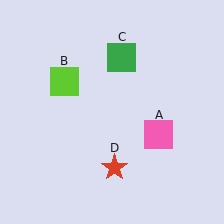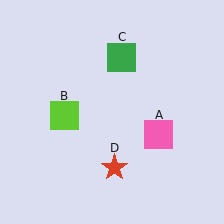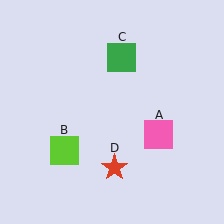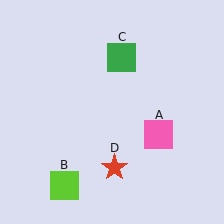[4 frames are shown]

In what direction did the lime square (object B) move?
The lime square (object B) moved down.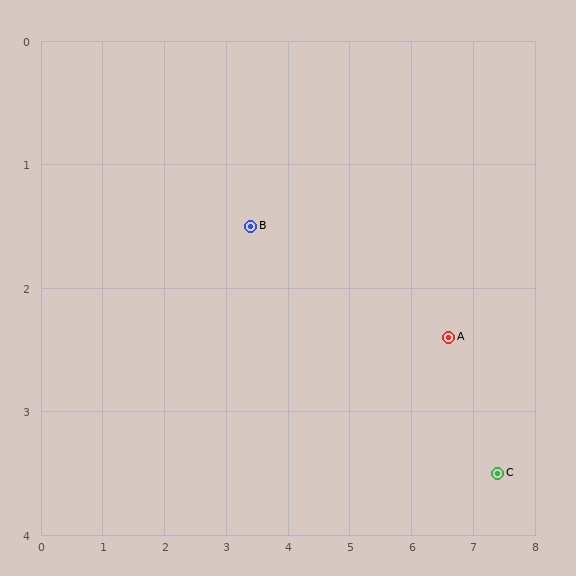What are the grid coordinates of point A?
Point A is at approximately (6.6, 2.4).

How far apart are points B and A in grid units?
Points B and A are about 3.3 grid units apart.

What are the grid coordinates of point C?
Point C is at approximately (7.4, 3.5).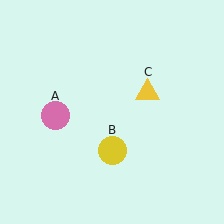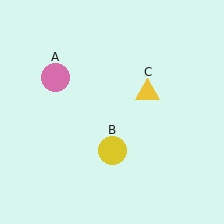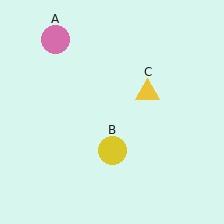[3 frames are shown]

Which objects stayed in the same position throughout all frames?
Yellow circle (object B) and yellow triangle (object C) remained stationary.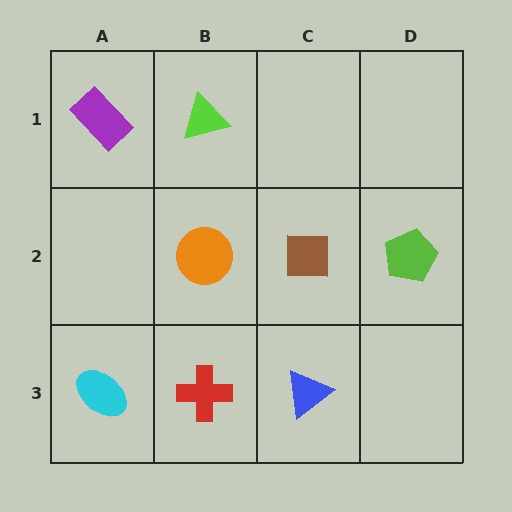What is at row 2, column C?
A brown square.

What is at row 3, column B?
A red cross.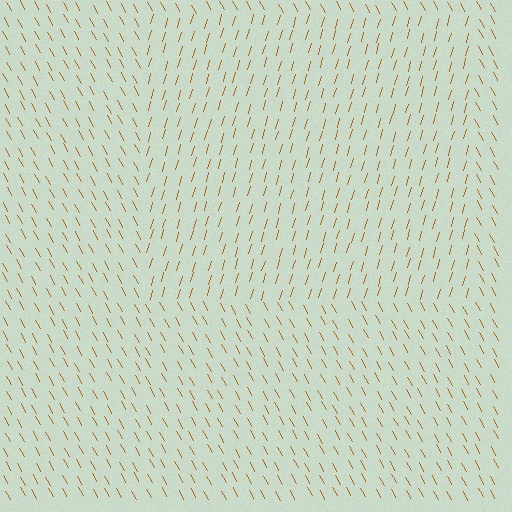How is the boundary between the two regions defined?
The boundary is defined purely by a change in line orientation (approximately 45 degrees difference). All lines are the same color and thickness.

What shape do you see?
I see a rectangle.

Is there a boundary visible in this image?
Yes, there is a texture boundary formed by a change in line orientation.